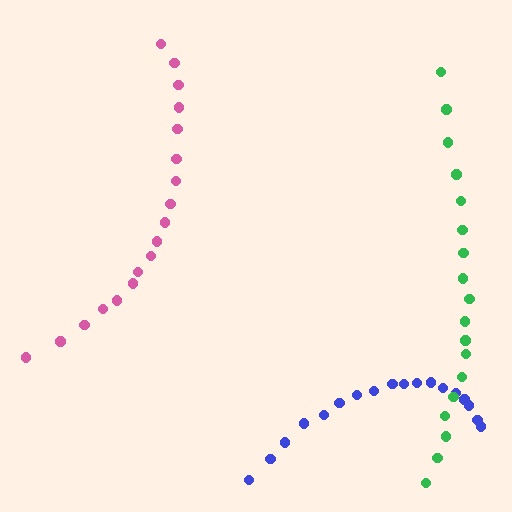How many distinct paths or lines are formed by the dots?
There are 3 distinct paths.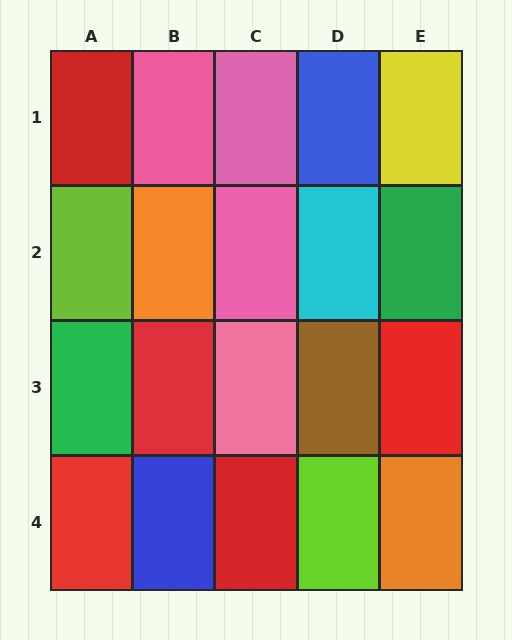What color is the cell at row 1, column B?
Pink.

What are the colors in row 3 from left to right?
Green, red, pink, brown, red.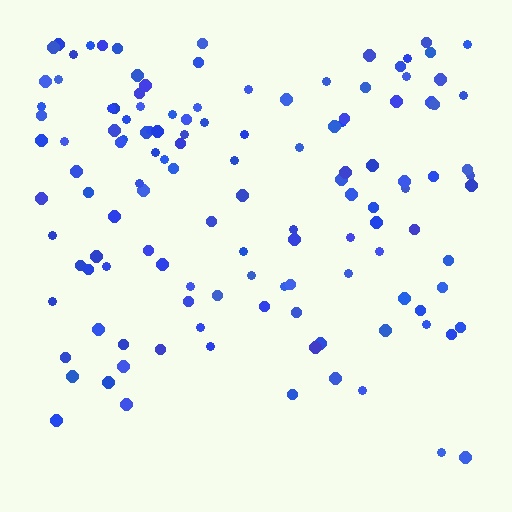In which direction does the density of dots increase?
From bottom to top, with the top side densest.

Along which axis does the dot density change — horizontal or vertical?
Vertical.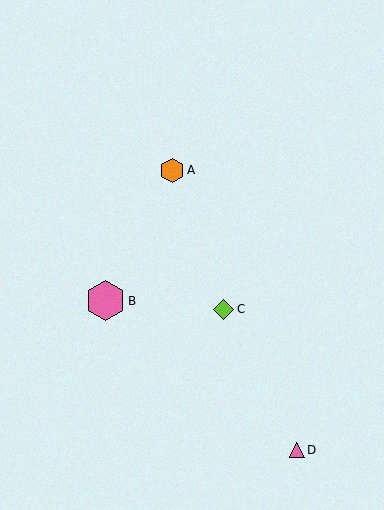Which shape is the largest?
The pink hexagon (labeled B) is the largest.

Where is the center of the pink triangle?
The center of the pink triangle is at (297, 450).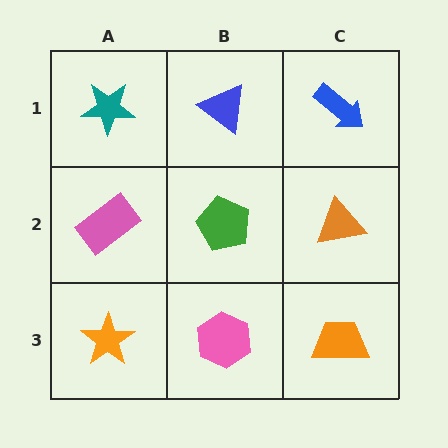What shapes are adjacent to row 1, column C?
An orange triangle (row 2, column C), a blue triangle (row 1, column B).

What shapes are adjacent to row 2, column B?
A blue triangle (row 1, column B), a pink hexagon (row 3, column B), a pink rectangle (row 2, column A), an orange triangle (row 2, column C).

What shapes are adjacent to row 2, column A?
A teal star (row 1, column A), an orange star (row 3, column A), a green pentagon (row 2, column B).